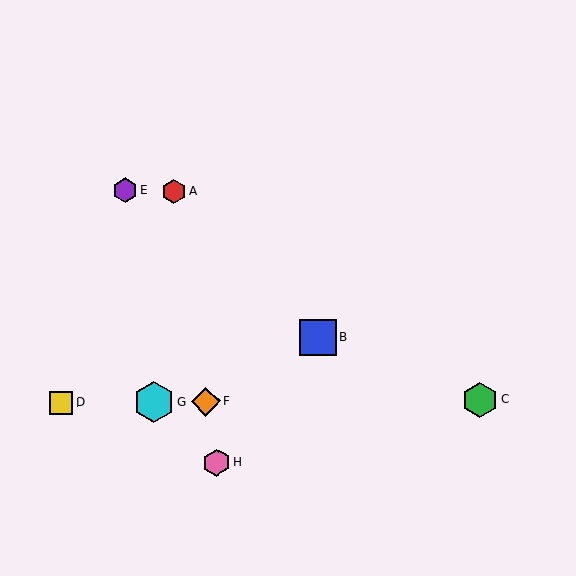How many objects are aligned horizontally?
4 objects (C, D, F, G) are aligned horizontally.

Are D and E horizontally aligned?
No, D is at y≈403 and E is at y≈190.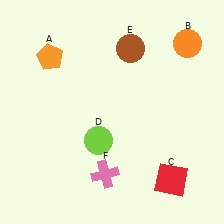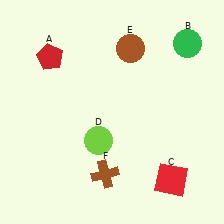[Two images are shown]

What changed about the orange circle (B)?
In Image 1, B is orange. In Image 2, it changed to green.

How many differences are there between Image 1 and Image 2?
There are 3 differences between the two images.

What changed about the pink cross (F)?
In Image 1, F is pink. In Image 2, it changed to brown.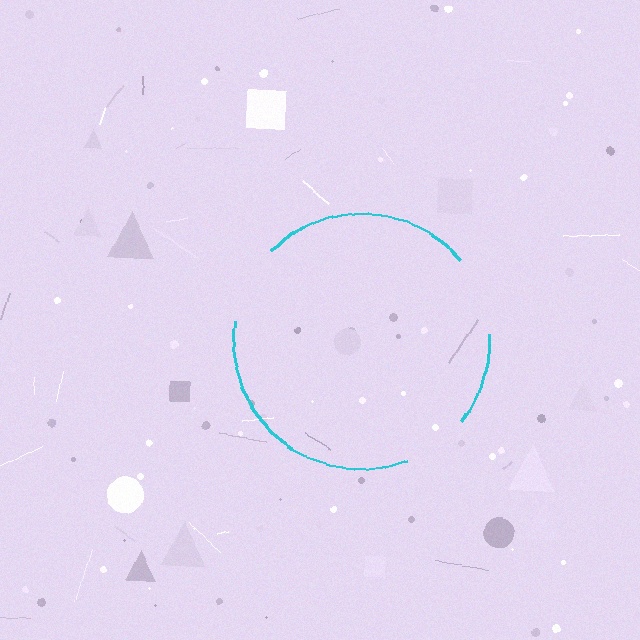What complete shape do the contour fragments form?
The contour fragments form a circle.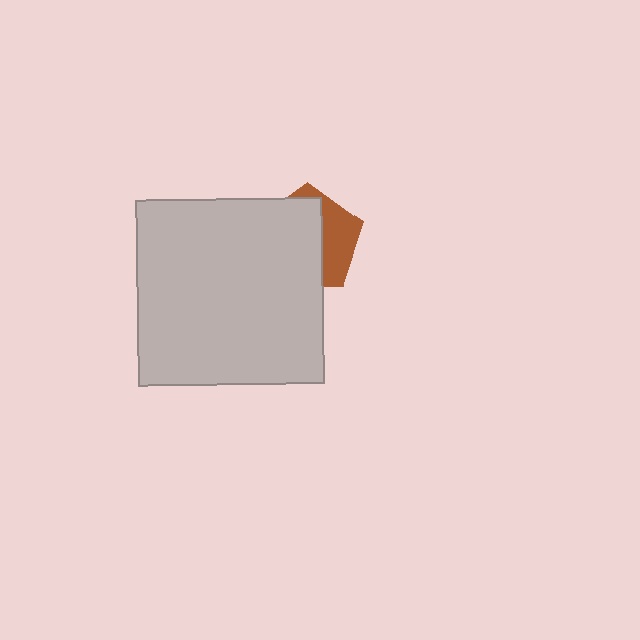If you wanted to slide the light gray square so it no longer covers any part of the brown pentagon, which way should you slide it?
Slide it left — that is the most direct way to separate the two shapes.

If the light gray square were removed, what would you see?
You would see the complete brown pentagon.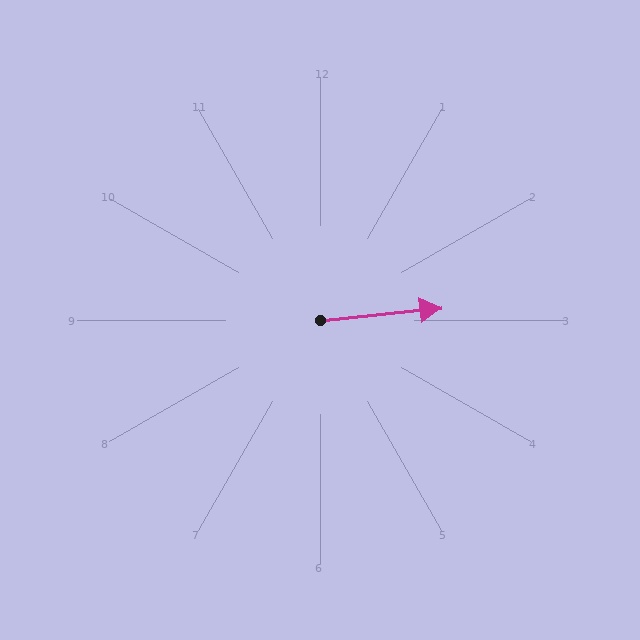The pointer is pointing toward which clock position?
Roughly 3 o'clock.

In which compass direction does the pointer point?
East.